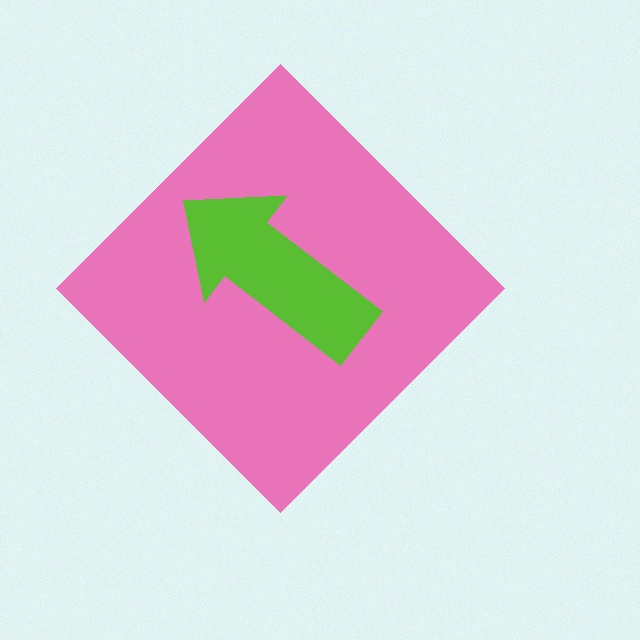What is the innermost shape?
The lime arrow.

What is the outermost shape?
The pink diamond.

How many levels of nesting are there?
2.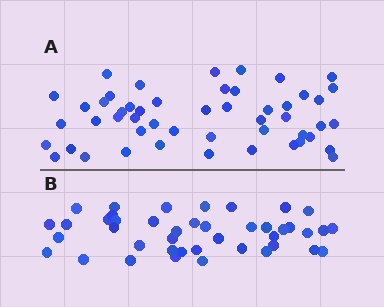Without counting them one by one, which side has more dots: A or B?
Region A (the top region) has more dots.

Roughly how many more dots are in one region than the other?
Region A has roughly 8 or so more dots than region B.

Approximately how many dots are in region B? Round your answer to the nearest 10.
About 40 dots. (The exact count is 42, which rounds to 40.)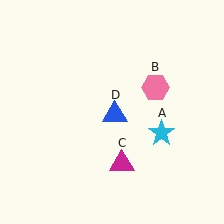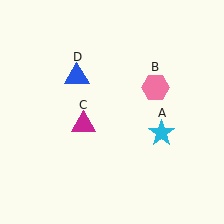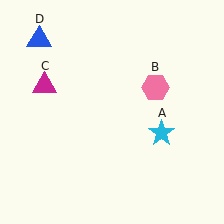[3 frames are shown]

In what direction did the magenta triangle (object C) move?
The magenta triangle (object C) moved up and to the left.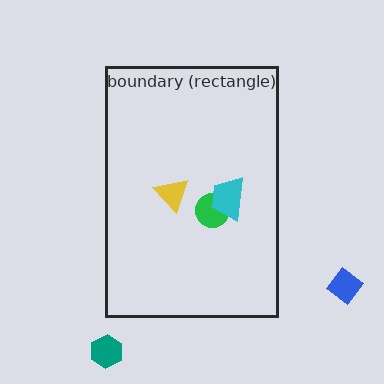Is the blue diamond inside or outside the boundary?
Outside.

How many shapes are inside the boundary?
3 inside, 2 outside.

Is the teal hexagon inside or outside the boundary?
Outside.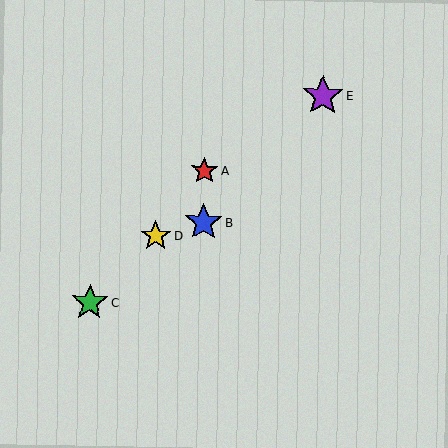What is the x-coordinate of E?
Object E is at x≈323.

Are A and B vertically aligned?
Yes, both are at x≈204.